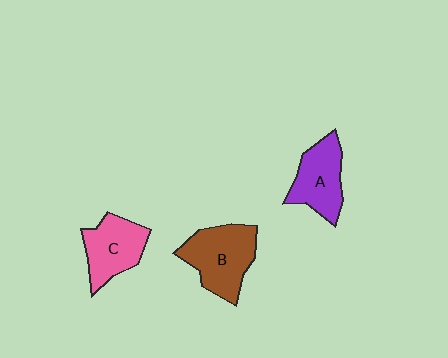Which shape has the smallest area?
Shape C (pink).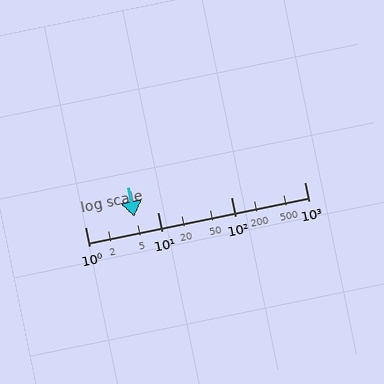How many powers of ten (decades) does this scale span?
The scale spans 3 decades, from 1 to 1000.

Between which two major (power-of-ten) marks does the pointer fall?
The pointer is between 1 and 10.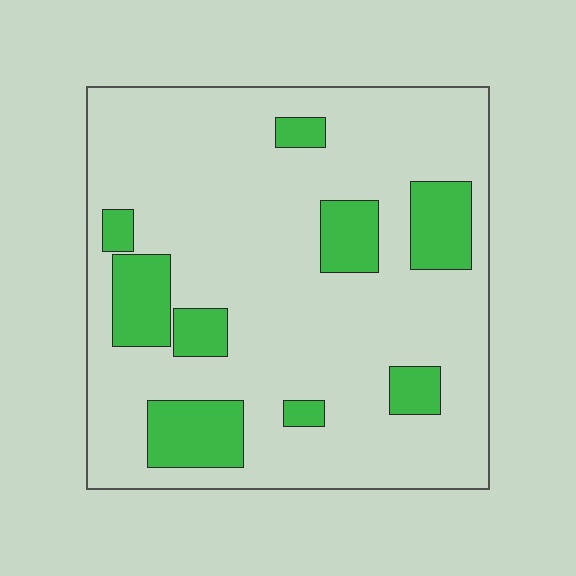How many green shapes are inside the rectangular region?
9.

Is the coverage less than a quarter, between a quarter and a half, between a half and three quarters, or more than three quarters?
Less than a quarter.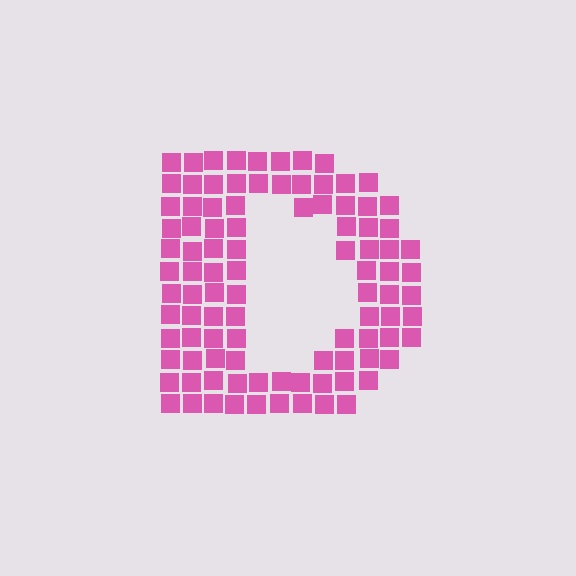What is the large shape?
The large shape is the letter D.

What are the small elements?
The small elements are squares.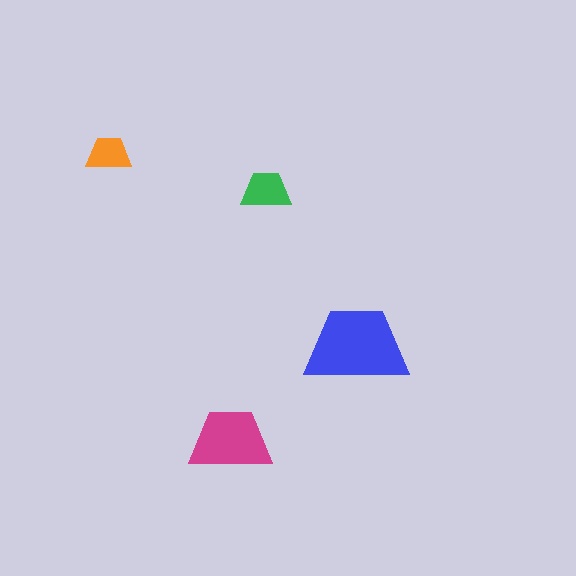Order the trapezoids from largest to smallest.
the blue one, the magenta one, the green one, the orange one.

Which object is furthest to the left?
The orange trapezoid is leftmost.